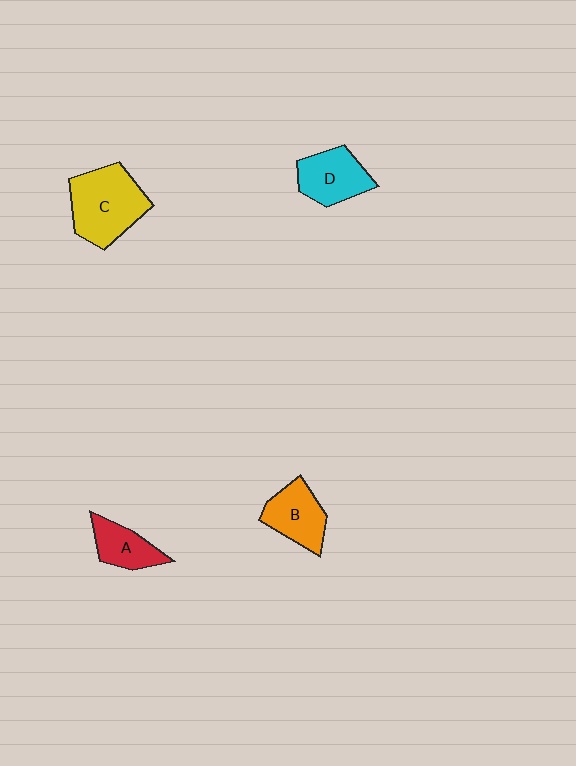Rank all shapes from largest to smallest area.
From largest to smallest: C (yellow), D (cyan), B (orange), A (red).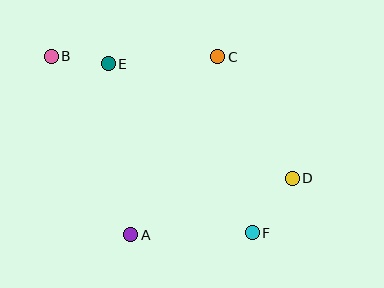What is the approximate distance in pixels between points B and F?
The distance between B and F is approximately 267 pixels.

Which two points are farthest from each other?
Points B and D are farthest from each other.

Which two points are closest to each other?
Points B and E are closest to each other.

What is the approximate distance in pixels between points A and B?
The distance between A and B is approximately 195 pixels.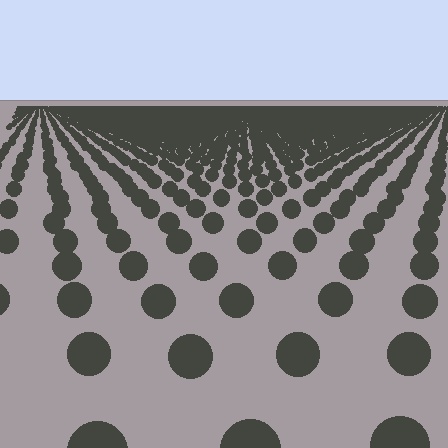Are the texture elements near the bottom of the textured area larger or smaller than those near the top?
Larger. Near the bottom, elements are closer to the viewer and appear at a bigger on-screen size.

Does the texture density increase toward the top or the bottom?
Density increases toward the top.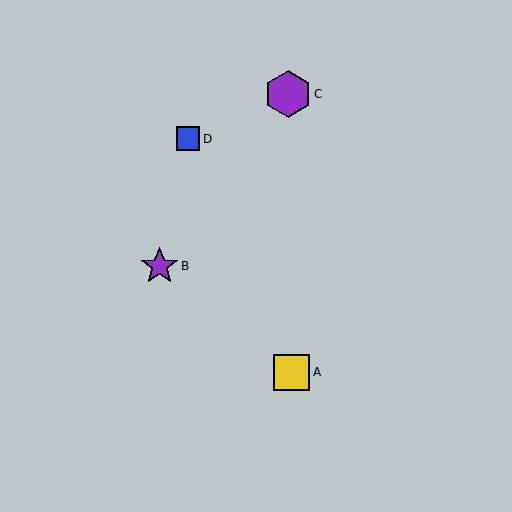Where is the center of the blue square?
The center of the blue square is at (188, 139).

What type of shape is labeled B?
Shape B is a purple star.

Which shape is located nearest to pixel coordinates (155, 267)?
The purple star (labeled B) at (159, 266) is nearest to that location.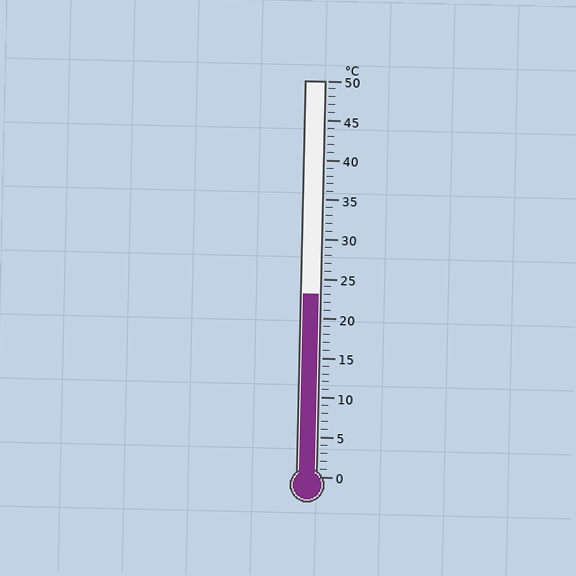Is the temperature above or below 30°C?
The temperature is below 30°C.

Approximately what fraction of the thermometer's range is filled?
The thermometer is filled to approximately 45% of its range.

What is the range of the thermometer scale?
The thermometer scale ranges from 0°C to 50°C.